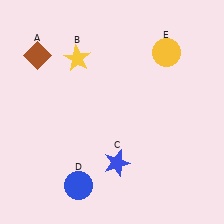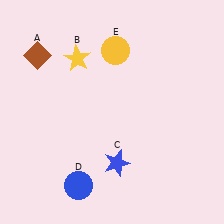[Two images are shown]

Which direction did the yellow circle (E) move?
The yellow circle (E) moved left.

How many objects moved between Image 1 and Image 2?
1 object moved between the two images.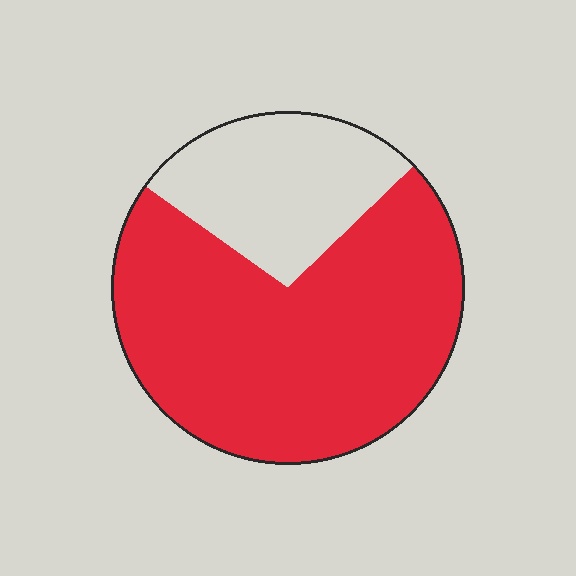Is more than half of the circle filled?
Yes.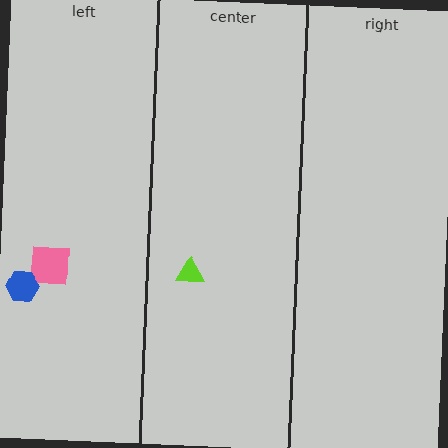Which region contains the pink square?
The left region.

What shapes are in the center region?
The lime triangle.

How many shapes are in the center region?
1.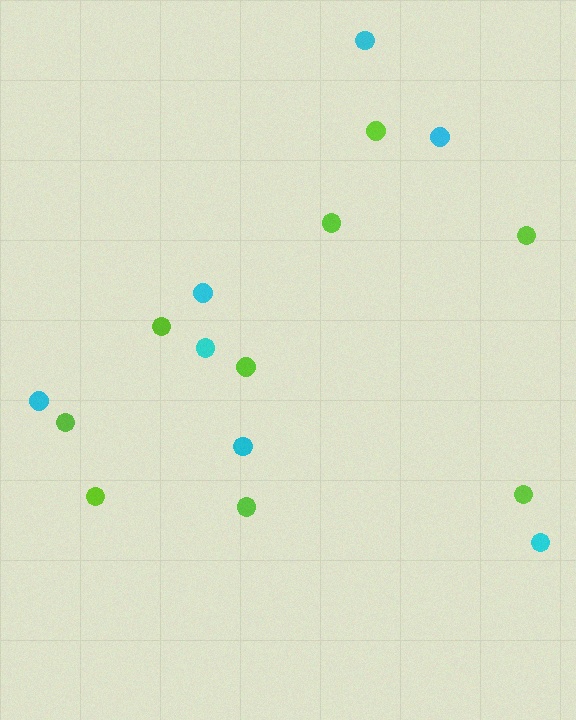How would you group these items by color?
There are 2 groups: one group of cyan circles (7) and one group of lime circles (9).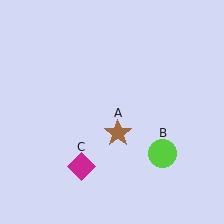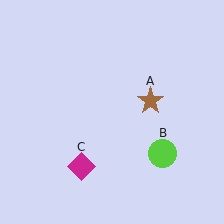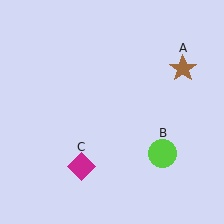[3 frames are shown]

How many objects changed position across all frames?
1 object changed position: brown star (object A).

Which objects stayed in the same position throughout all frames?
Lime circle (object B) and magenta diamond (object C) remained stationary.